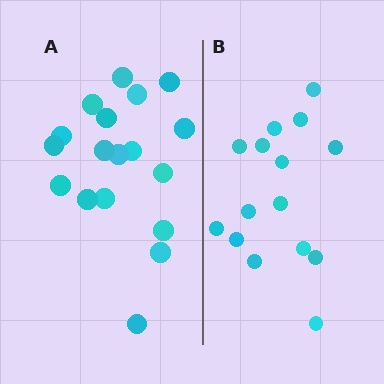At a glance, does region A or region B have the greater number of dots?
Region A (the left region) has more dots.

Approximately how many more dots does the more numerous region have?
Region A has just a few more — roughly 2 or 3 more dots than region B.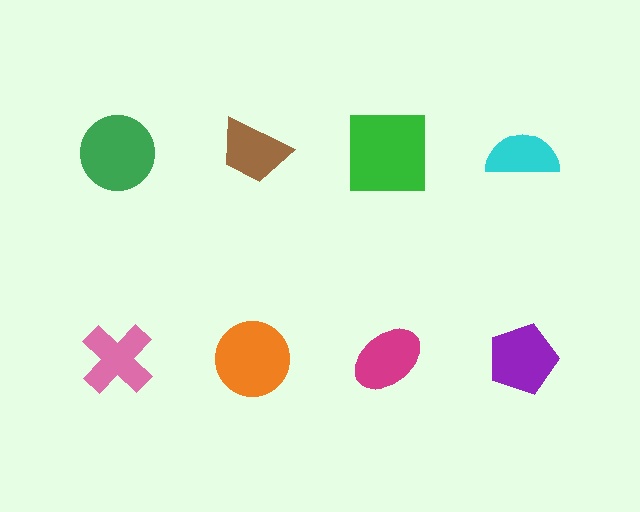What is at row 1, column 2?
A brown trapezoid.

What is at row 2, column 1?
A pink cross.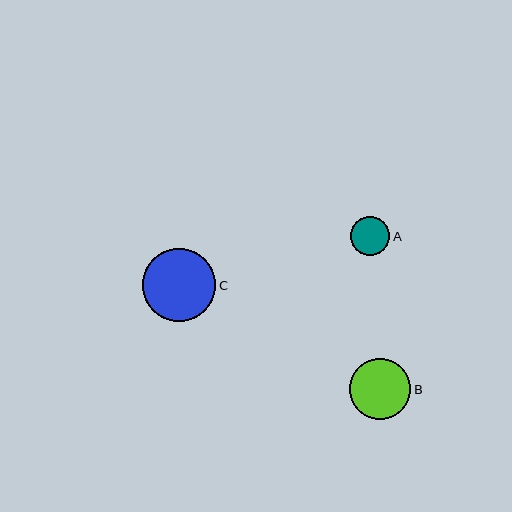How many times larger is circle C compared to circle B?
Circle C is approximately 1.2 times the size of circle B.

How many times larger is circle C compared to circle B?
Circle C is approximately 1.2 times the size of circle B.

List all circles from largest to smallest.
From largest to smallest: C, B, A.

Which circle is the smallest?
Circle A is the smallest with a size of approximately 39 pixels.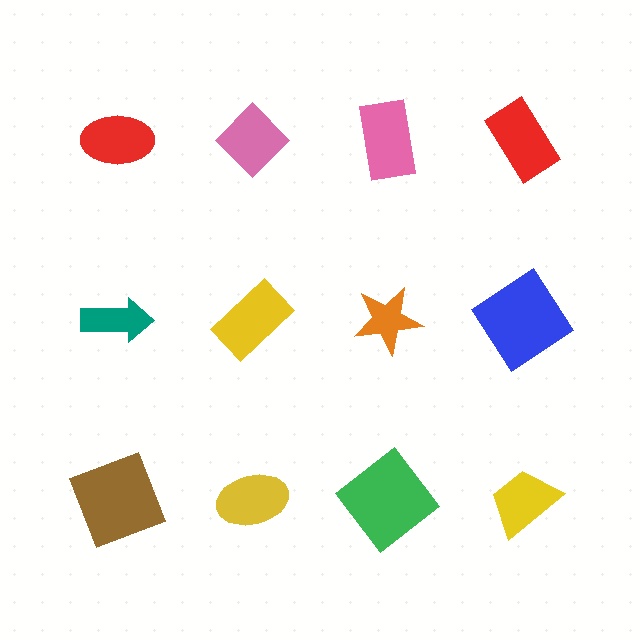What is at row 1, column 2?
A pink diamond.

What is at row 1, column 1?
A red ellipse.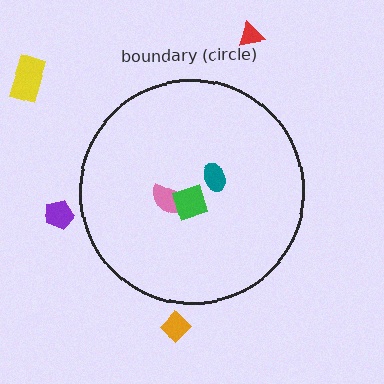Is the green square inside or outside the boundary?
Inside.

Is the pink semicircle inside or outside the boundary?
Inside.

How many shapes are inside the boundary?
3 inside, 4 outside.